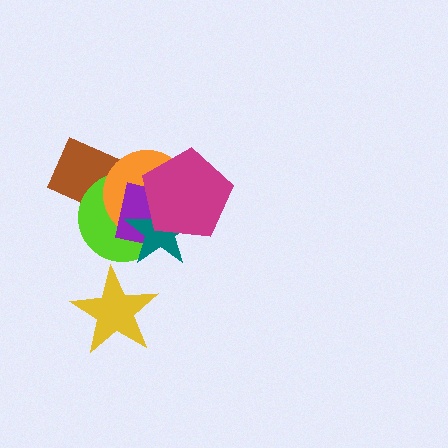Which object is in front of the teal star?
The magenta pentagon is in front of the teal star.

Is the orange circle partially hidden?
Yes, it is partially covered by another shape.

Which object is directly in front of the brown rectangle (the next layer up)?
The lime circle is directly in front of the brown rectangle.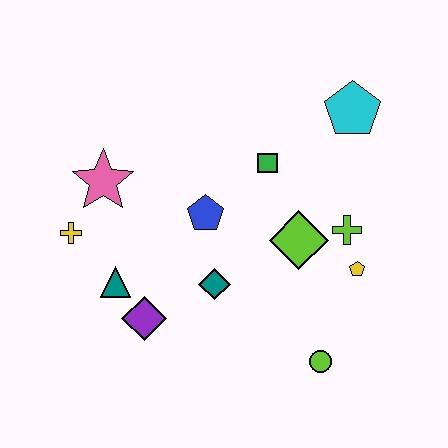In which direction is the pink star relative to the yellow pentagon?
The pink star is to the left of the yellow pentagon.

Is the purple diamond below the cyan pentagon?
Yes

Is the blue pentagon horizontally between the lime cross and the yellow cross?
Yes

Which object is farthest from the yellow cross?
The cyan pentagon is farthest from the yellow cross.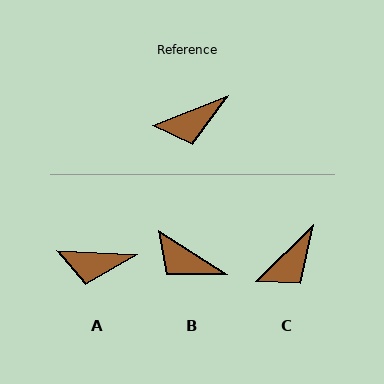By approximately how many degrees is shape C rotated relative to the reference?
Approximately 24 degrees counter-clockwise.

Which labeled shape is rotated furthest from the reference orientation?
B, about 54 degrees away.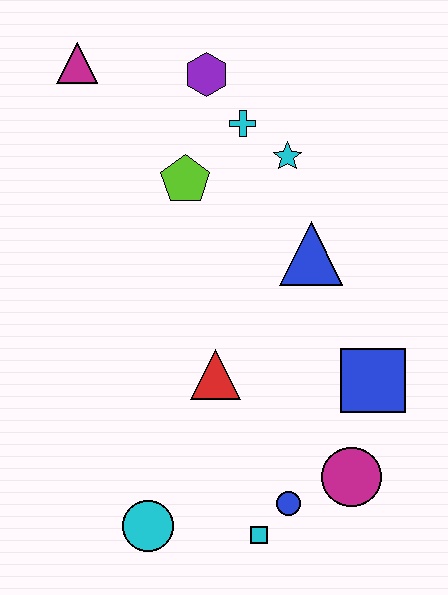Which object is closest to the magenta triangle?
The purple hexagon is closest to the magenta triangle.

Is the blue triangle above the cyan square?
Yes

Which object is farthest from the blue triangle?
The cyan circle is farthest from the blue triangle.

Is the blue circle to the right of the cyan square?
Yes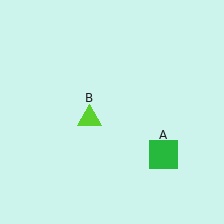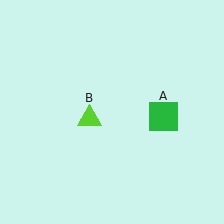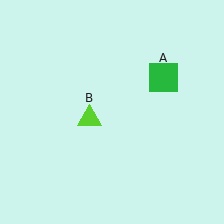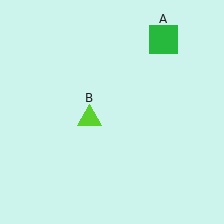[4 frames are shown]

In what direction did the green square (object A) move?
The green square (object A) moved up.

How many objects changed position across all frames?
1 object changed position: green square (object A).